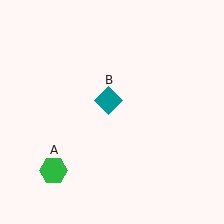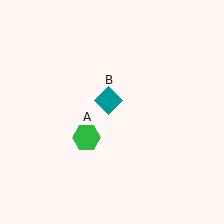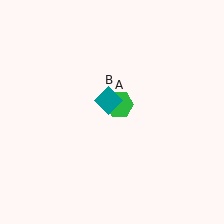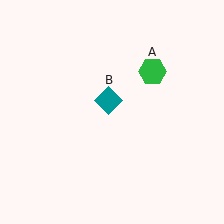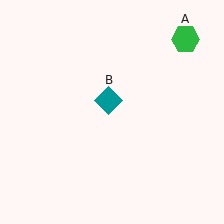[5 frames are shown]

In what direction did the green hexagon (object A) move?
The green hexagon (object A) moved up and to the right.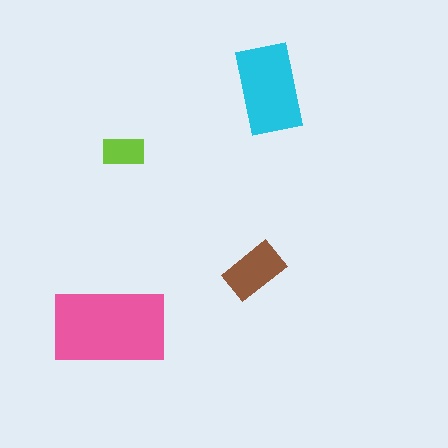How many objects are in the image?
There are 4 objects in the image.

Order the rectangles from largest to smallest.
the pink one, the cyan one, the brown one, the lime one.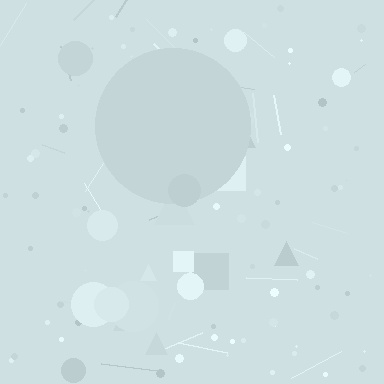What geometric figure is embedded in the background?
A circle is embedded in the background.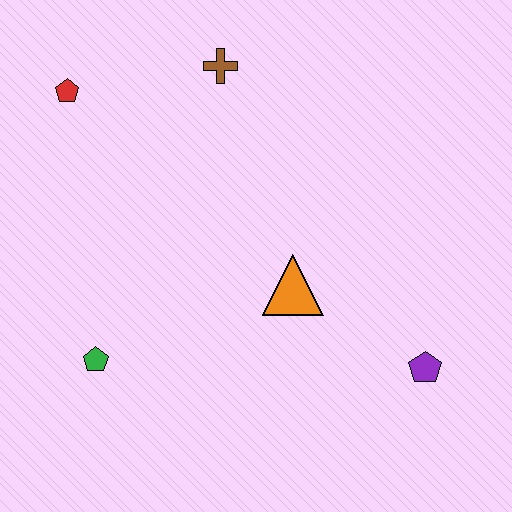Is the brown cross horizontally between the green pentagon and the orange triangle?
Yes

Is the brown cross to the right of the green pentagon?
Yes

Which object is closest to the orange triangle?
The purple pentagon is closest to the orange triangle.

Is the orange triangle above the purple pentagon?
Yes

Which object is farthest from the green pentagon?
The purple pentagon is farthest from the green pentagon.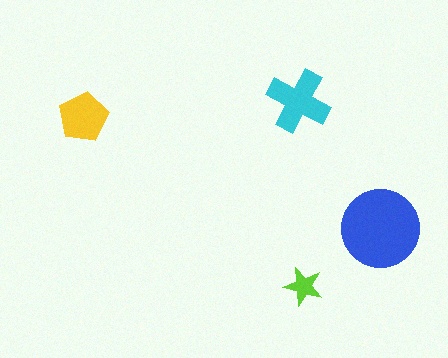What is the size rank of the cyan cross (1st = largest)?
2nd.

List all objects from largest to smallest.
The blue circle, the cyan cross, the yellow pentagon, the lime star.